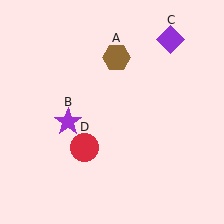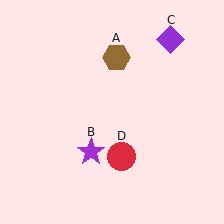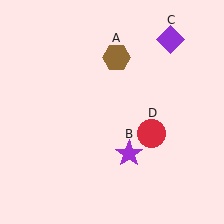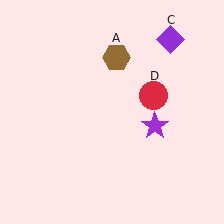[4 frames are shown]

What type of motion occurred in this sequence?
The purple star (object B), red circle (object D) rotated counterclockwise around the center of the scene.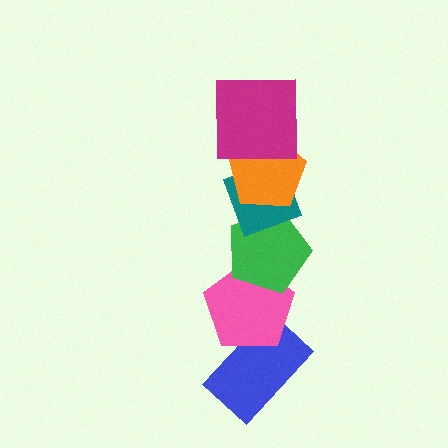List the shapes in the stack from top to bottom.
From top to bottom: the magenta square, the orange pentagon, the teal diamond, the green pentagon, the pink pentagon, the blue rectangle.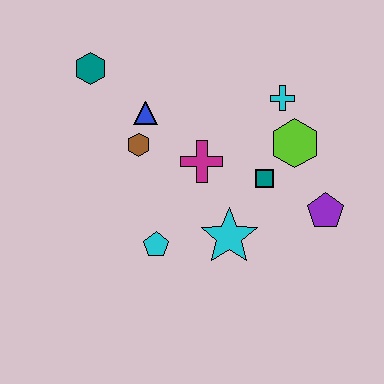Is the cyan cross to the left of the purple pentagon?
Yes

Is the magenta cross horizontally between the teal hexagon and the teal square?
Yes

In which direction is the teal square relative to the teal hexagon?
The teal square is to the right of the teal hexagon.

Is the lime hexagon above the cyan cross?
No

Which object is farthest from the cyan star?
The teal hexagon is farthest from the cyan star.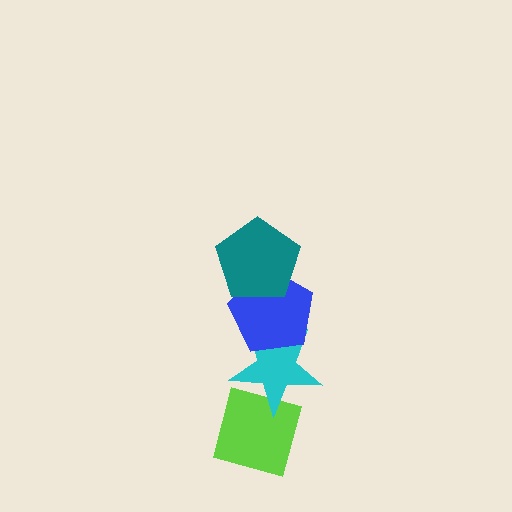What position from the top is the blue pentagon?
The blue pentagon is 2nd from the top.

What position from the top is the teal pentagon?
The teal pentagon is 1st from the top.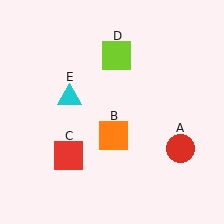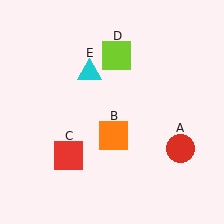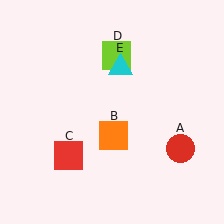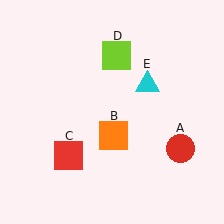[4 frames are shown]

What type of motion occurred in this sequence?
The cyan triangle (object E) rotated clockwise around the center of the scene.